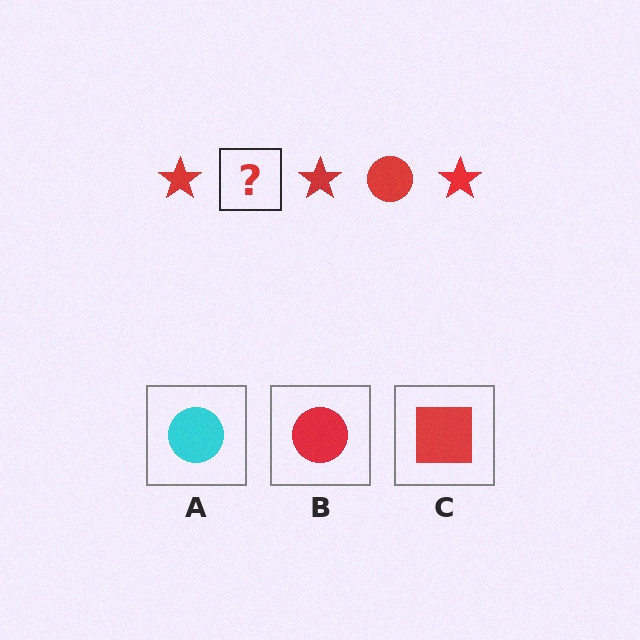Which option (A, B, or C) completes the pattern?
B.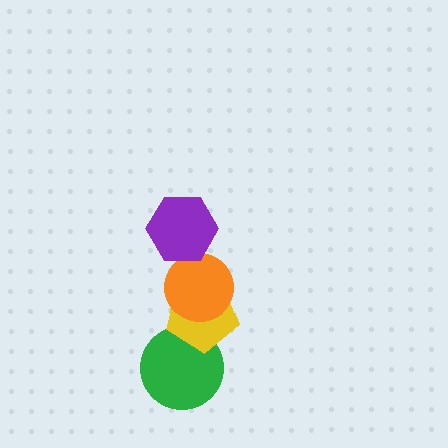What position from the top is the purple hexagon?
The purple hexagon is 1st from the top.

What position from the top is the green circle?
The green circle is 4th from the top.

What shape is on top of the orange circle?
The purple hexagon is on top of the orange circle.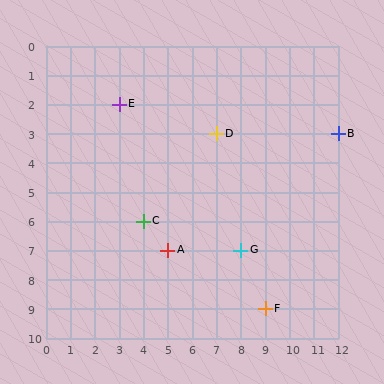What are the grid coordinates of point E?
Point E is at grid coordinates (3, 2).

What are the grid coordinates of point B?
Point B is at grid coordinates (12, 3).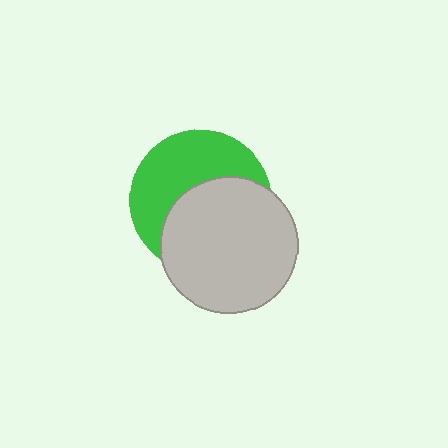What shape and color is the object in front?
The object in front is a light gray circle.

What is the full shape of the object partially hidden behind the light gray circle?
The partially hidden object is a green circle.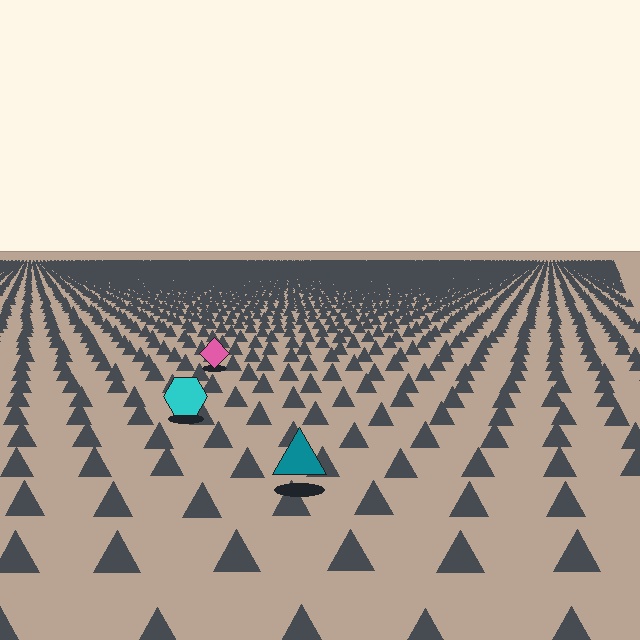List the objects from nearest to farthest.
From nearest to farthest: the teal triangle, the cyan hexagon, the pink diamond.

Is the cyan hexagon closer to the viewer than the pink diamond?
Yes. The cyan hexagon is closer — you can tell from the texture gradient: the ground texture is coarser near it.